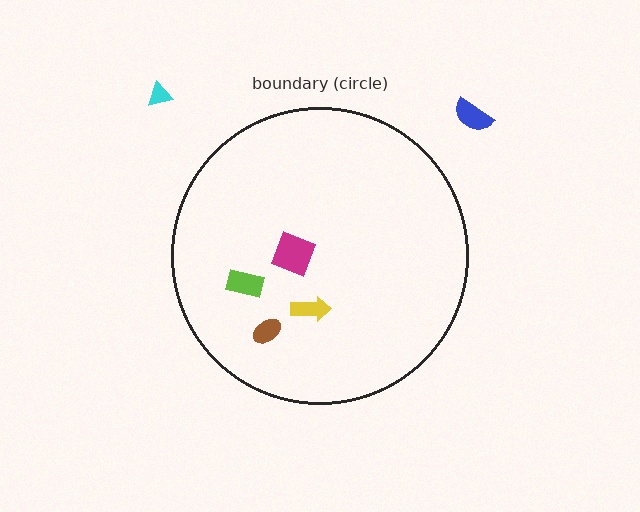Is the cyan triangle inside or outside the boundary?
Outside.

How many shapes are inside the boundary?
4 inside, 2 outside.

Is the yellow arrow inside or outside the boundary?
Inside.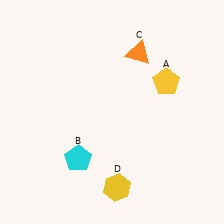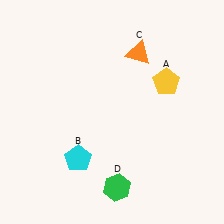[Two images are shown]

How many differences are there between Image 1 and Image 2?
There is 1 difference between the two images.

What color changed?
The hexagon (D) changed from yellow in Image 1 to green in Image 2.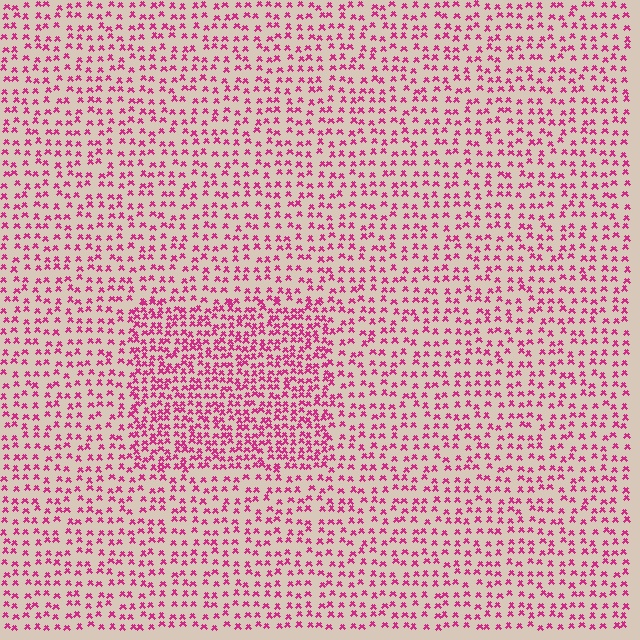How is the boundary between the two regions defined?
The boundary is defined by a change in element density (approximately 1.8x ratio). All elements are the same color, size, and shape.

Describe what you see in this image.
The image contains small magenta elements arranged at two different densities. A rectangle-shaped region is visible where the elements are more densely packed than the surrounding area.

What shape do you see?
I see a rectangle.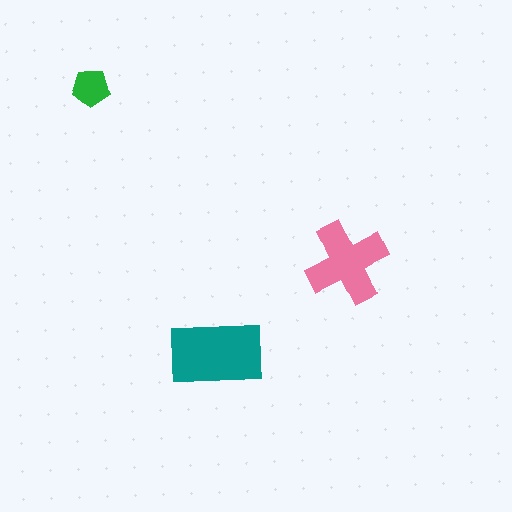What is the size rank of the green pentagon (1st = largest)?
3rd.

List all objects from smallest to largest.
The green pentagon, the pink cross, the teal rectangle.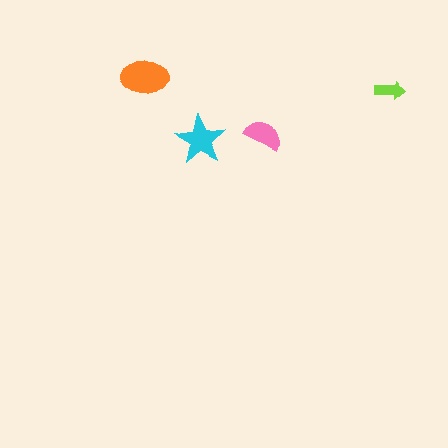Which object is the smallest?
The lime arrow.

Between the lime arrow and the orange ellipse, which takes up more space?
The orange ellipse.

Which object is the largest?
The orange ellipse.